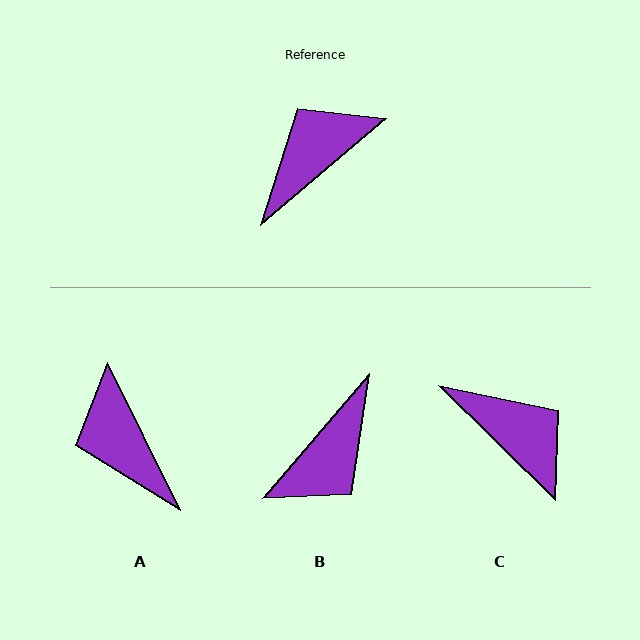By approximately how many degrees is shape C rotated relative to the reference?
Approximately 85 degrees clockwise.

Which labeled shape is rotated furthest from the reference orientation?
B, about 171 degrees away.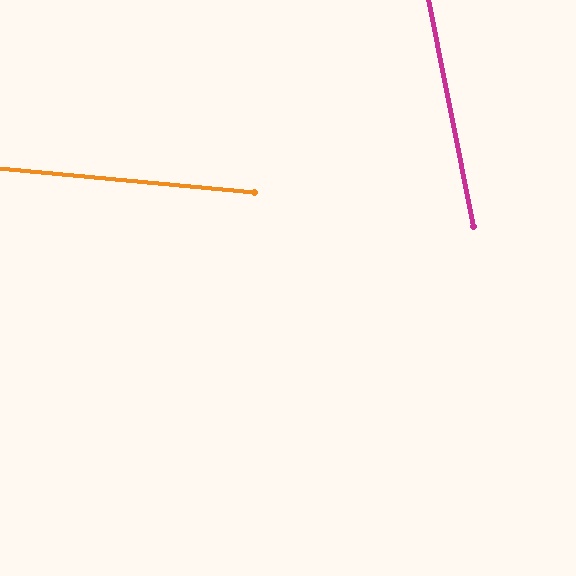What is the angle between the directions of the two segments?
Approximately 73 degrees.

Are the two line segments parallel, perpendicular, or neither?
Neither parallel nor perpendicular — they differ by about 73°.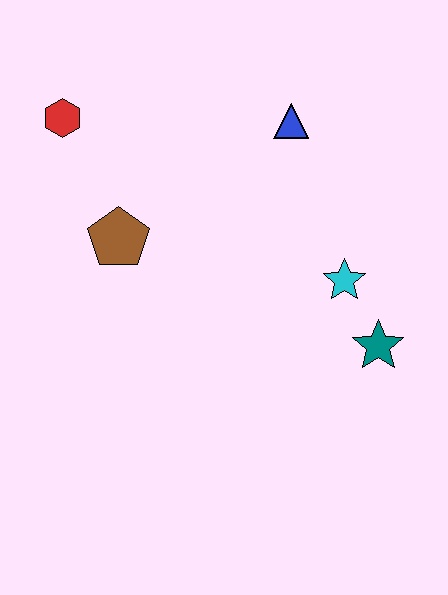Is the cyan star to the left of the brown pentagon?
No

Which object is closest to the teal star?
The cyan star is closest to the teal star.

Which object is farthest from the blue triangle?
The teal star is farthest from the blue triangle.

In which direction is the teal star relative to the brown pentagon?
The teal star is to the right of the brown pentagon.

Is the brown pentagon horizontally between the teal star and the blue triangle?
No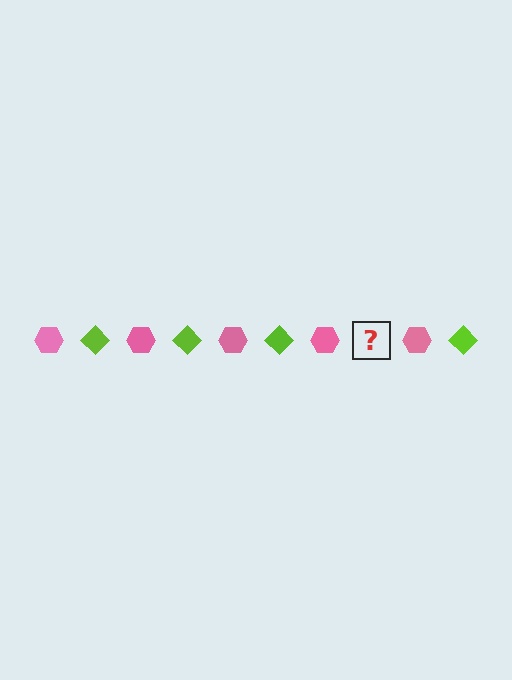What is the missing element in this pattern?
The missing element is a lime diamond.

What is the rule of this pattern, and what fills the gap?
The rule is that the pattern alternates between pink hexagon and lime diamond. The gap should be filled with a lime diamond.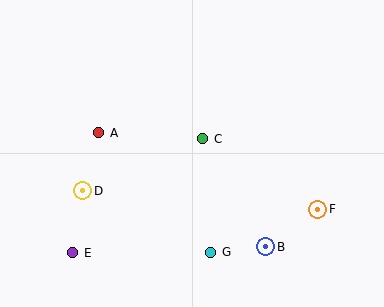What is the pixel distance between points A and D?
The distance between A and D is 60 pixels.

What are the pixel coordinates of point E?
Point E is at (73, 253).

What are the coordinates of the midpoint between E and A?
The midpoint between E and A is at (86, 193).